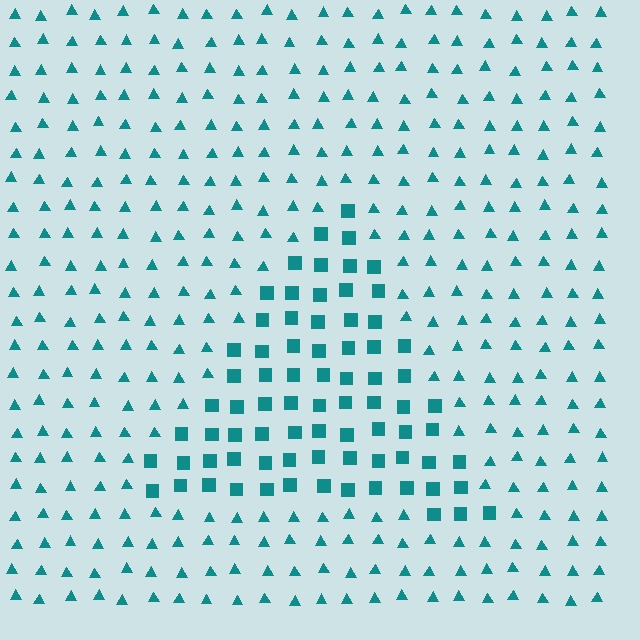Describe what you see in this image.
The image is filled with small teal elements arranged in a uniform grid. A triangle-shaped region contains squares, while the surrounding area contains triangles. The boundary is defined purely by the change in element shape.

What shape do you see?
I see a triangle.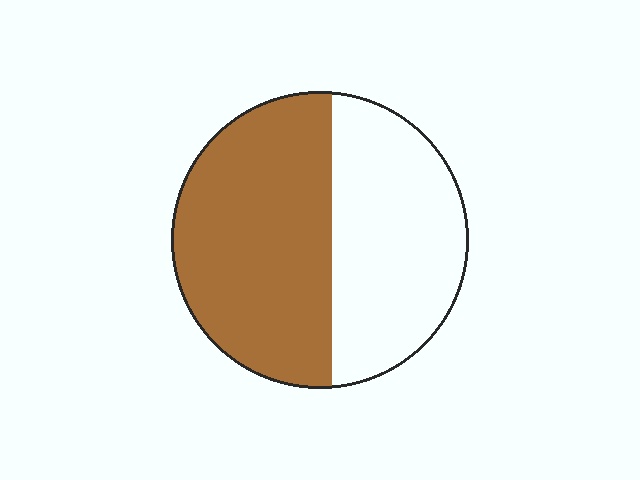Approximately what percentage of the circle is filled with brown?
Approximately 55%.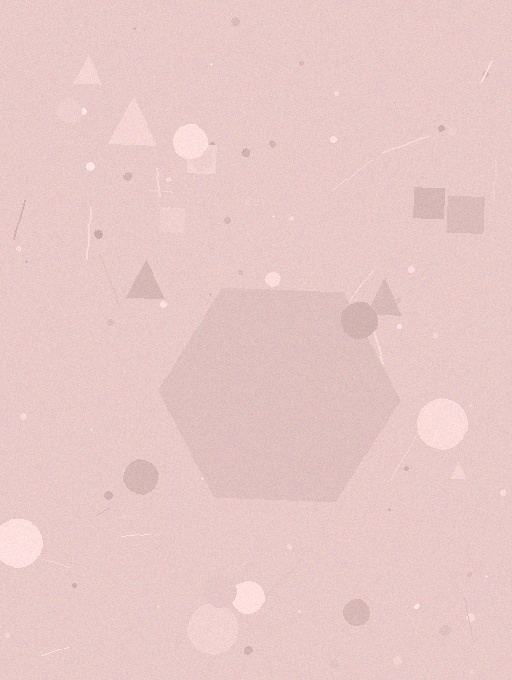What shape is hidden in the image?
A hexagon is hidden in the image.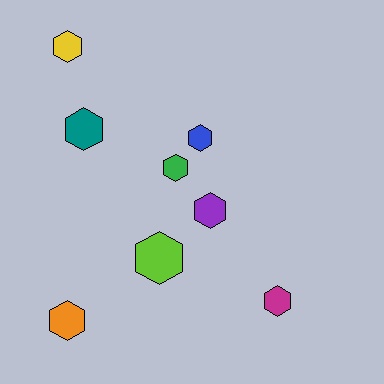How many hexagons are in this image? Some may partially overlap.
There are 8 hexagons.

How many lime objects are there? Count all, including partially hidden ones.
There is 1 lime object.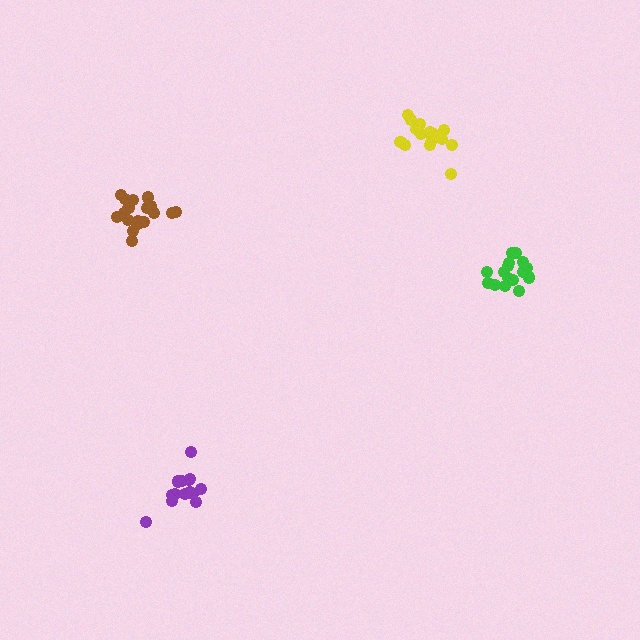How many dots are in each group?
Group 1: 17 dots, Group 2: 18 dots, Group 3: 15 dots, Group 4: 16 dots (66 total).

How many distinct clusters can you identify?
There are 4 distinct clusters.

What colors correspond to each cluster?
The clusters are colored: green, brown, purple, yellow.